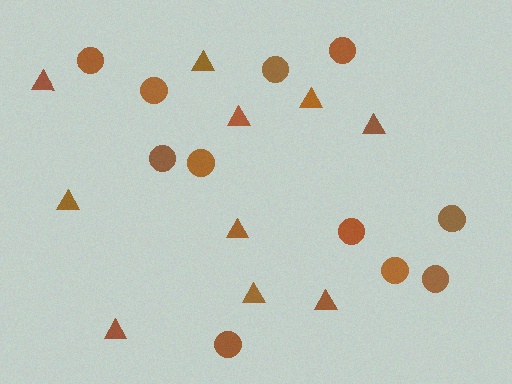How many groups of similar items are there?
There are 2 groups: one group of triangles (10) and one group of circles (11).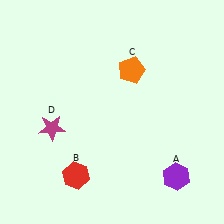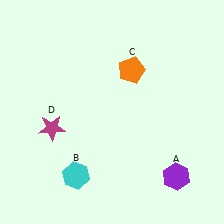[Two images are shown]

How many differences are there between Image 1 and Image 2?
There is 1 difference between the two images.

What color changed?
The hexagon (B) changed from red in Image 1 to cyan in Image 2.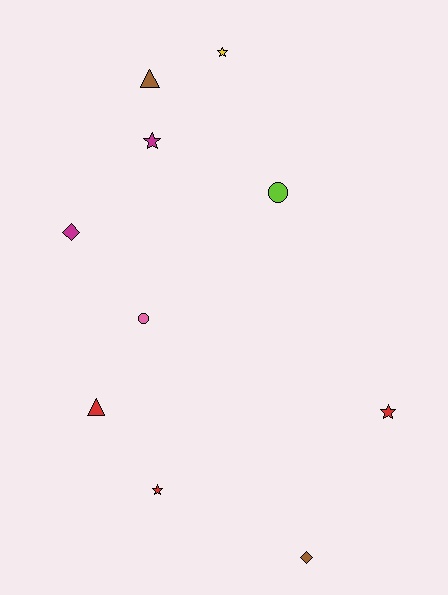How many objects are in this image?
There are 10 objects.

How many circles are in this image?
There are 2 circles.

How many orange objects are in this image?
There are no orange objects.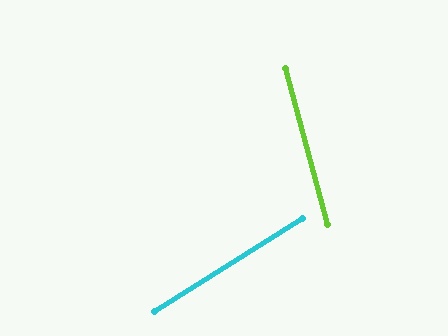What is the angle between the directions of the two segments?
Approximately 73 degrees.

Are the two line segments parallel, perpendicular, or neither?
Neither parallel nor perpendicular — they differ by about 73°.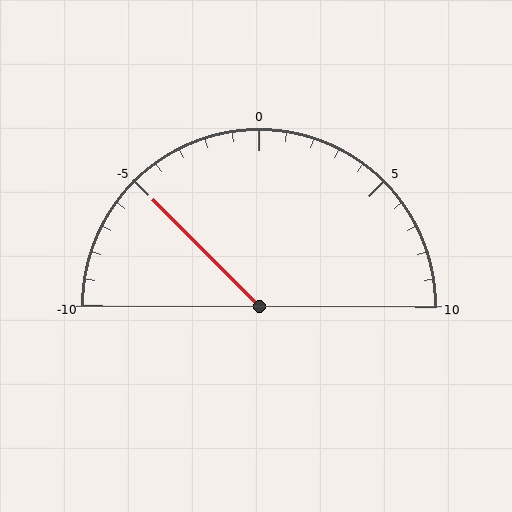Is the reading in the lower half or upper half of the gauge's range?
The reading is in the lower half of the range (-10 to 10).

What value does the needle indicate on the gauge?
The needle indicates approximately -5.